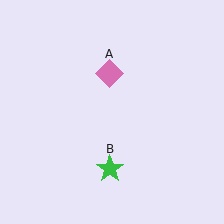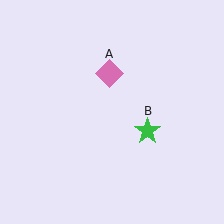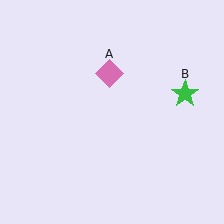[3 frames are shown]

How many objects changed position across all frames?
1 object changed position: green star (object B).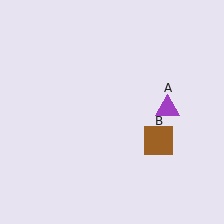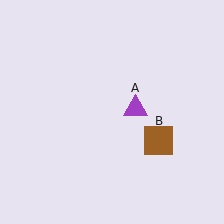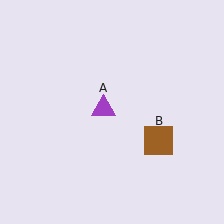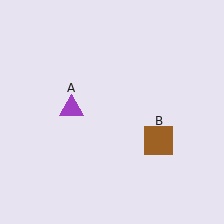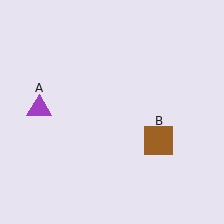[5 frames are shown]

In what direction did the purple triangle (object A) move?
The purple triangle (object A) moved left.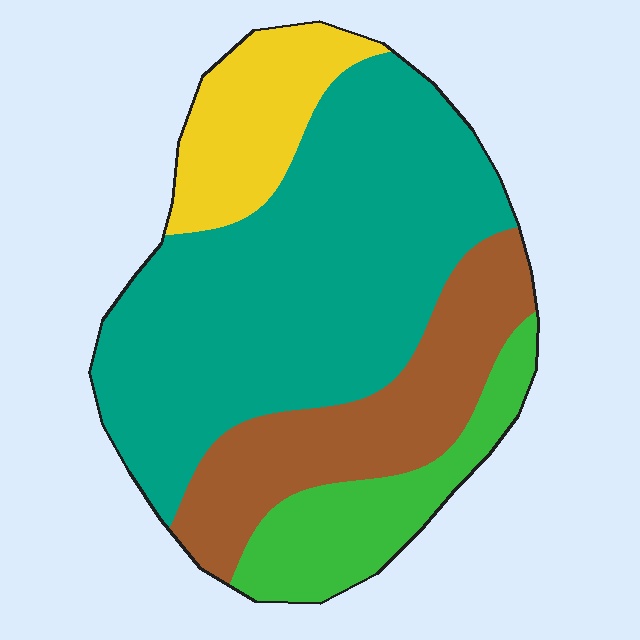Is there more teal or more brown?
Teal.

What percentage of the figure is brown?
Brown takes up less than a quarter of the figure.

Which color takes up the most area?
Teal, at roughly 50%.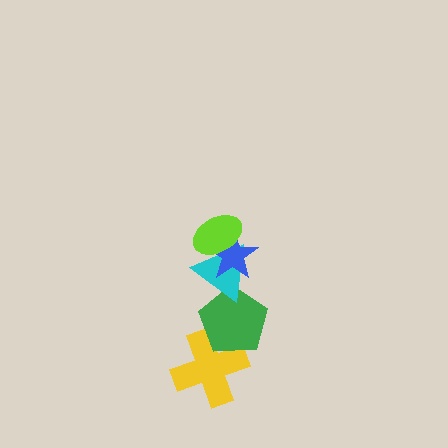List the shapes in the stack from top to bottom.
From top to bottom: the lime ellipse, the blue star, the cyan triangle, the green pentagon, the yellow cross.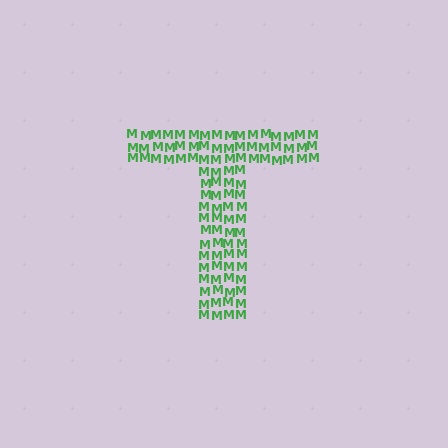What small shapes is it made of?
It is made of small letter M's.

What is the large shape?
The large shape is the letter T.